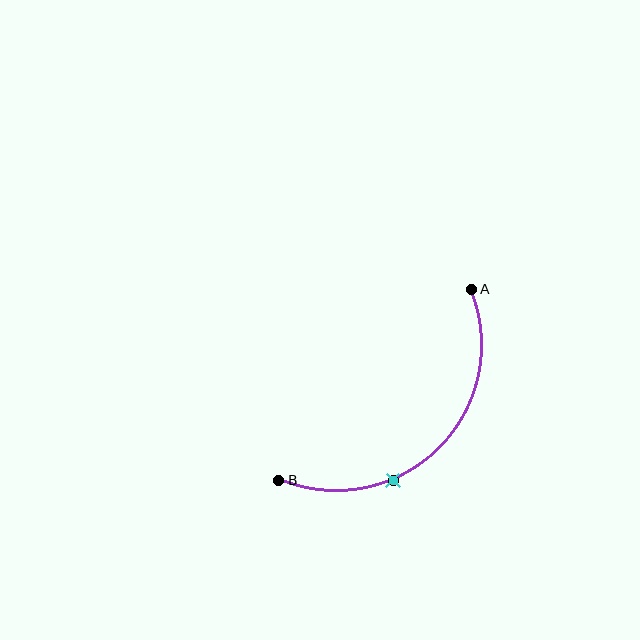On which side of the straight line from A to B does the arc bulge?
The arc bulges below and to the right of the straight line connecting A and B.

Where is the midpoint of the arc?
The arc midpoint is the point on the curve farthest from the straight line joining A and B. It sits below and to the right of that line.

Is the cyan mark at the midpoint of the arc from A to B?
No. The cyan mark lies on the arc but is closer to endpoint B. The arc midpoint would be at the point on the curve equidistant along the arc from both A and B.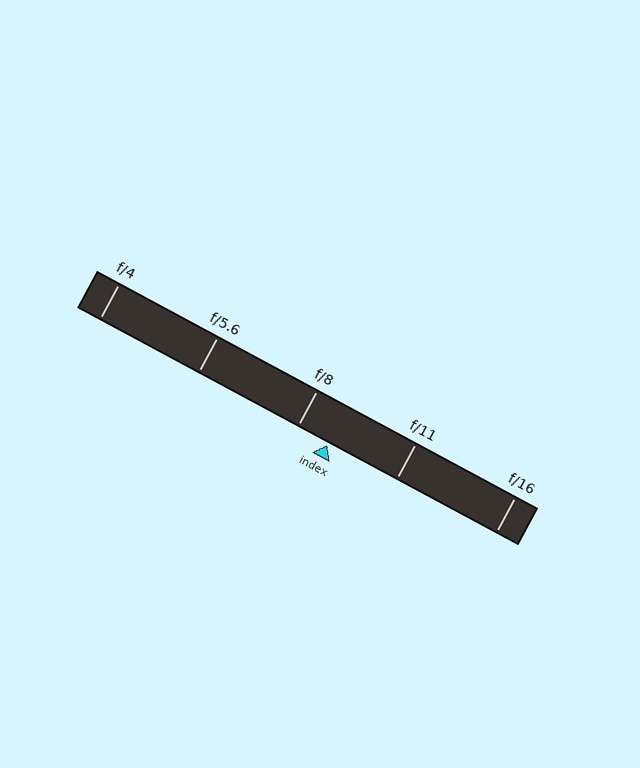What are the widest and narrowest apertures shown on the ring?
The widest aperture shown is f/4 and the narrowest is f/16.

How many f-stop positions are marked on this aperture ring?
There are 5 f-stop positions marked.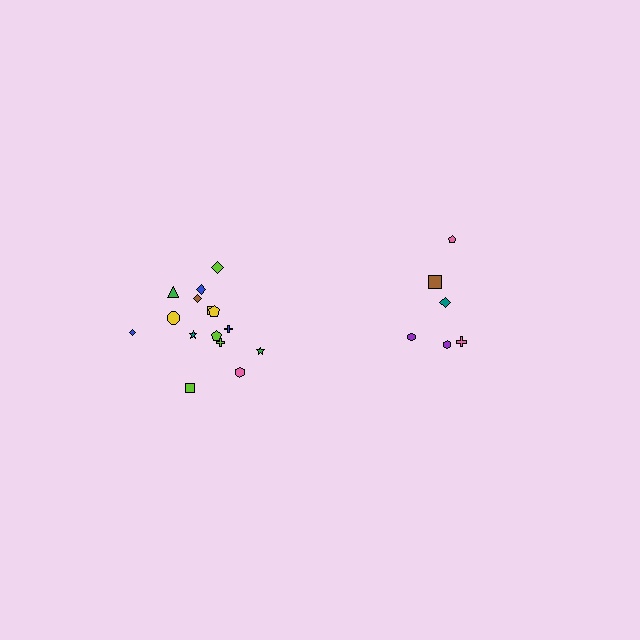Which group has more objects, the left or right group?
The left group.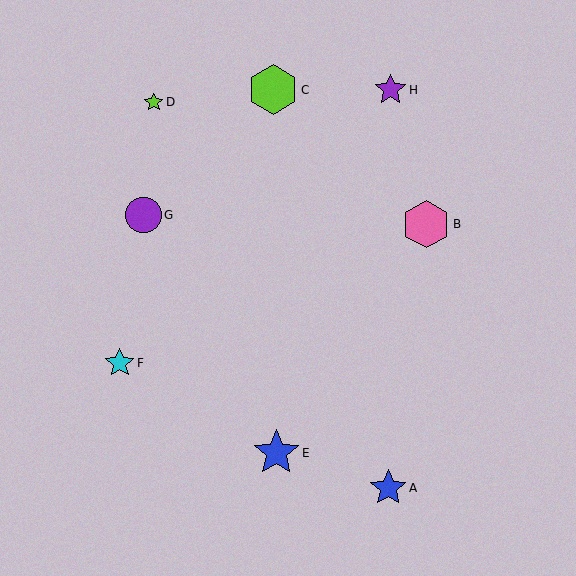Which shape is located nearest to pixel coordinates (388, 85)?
The purple star (labeled H) at (391, 90) is nearest to that location.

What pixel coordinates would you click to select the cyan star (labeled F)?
Click at (120, 363) to select the cyan star F.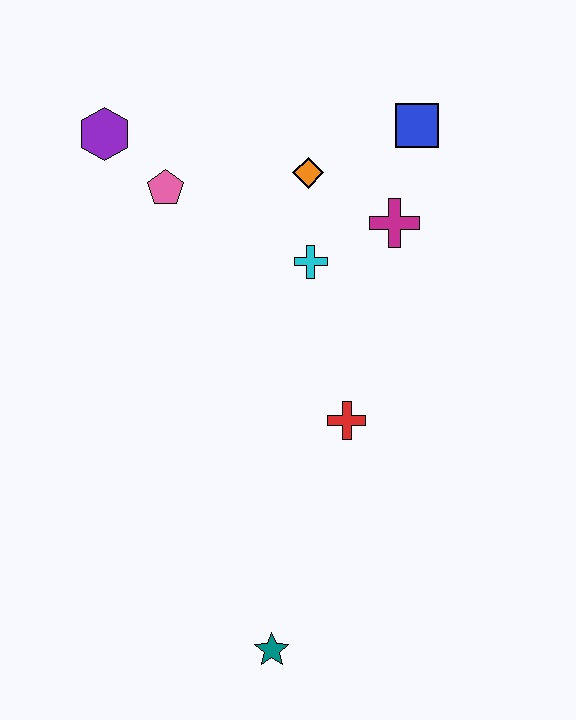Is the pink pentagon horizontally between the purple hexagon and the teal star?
Yes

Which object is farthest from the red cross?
The purple hexagon is farthest from the red cross.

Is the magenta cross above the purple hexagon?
No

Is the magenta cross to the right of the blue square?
No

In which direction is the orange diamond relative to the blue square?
The orange diamond is to the left of the blue square.